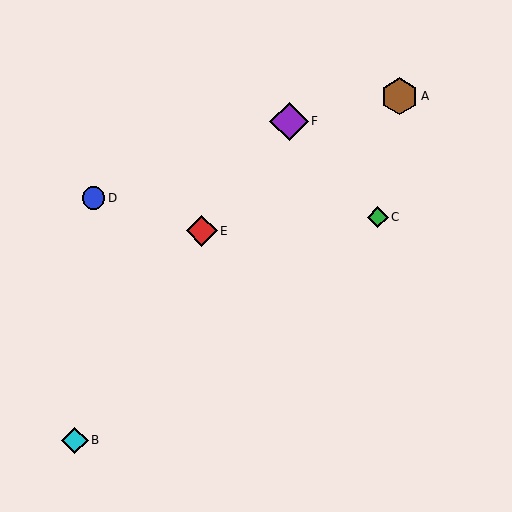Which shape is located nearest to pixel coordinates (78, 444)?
The cyan diamond (labeled B) at (75, 440) is nearest to that location.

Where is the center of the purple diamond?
The center of the purple diamond is at (289, 121).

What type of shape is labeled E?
Shape E is a red diamond.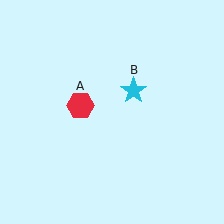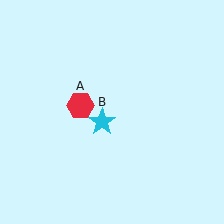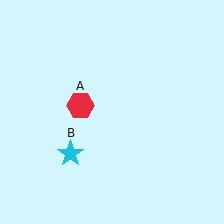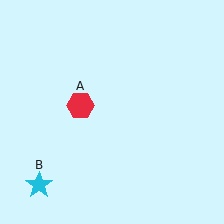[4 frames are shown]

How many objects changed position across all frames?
1 object changed position: cyan star (object B).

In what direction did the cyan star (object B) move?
The cyan star (object B) moved down and to the left.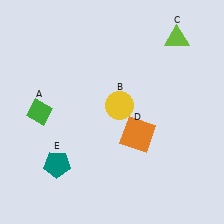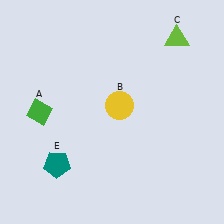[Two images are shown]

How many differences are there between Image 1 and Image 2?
There is 1 difference between the two images.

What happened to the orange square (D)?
The orange square (D) was removed in Image 2. It was in the bottom-right area of Image 1.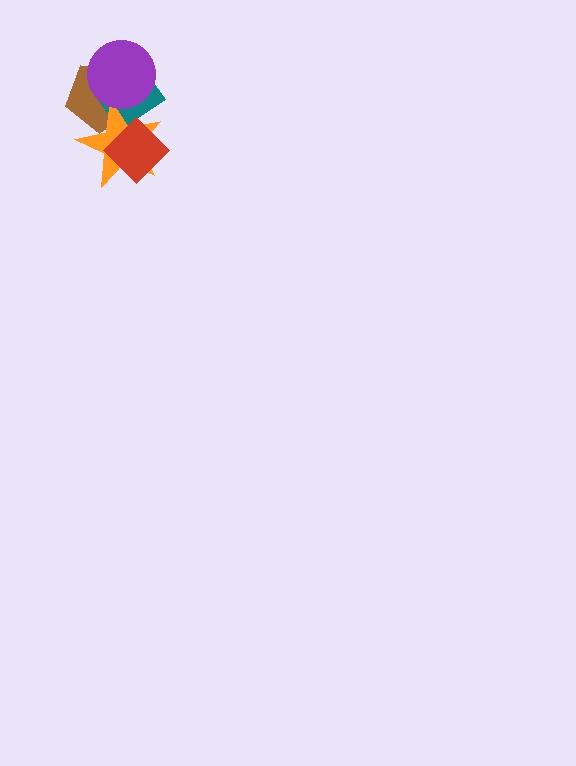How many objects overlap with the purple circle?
3 objects overlap with the purple circle.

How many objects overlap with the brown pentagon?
3 objects overlap with the brown pentagon.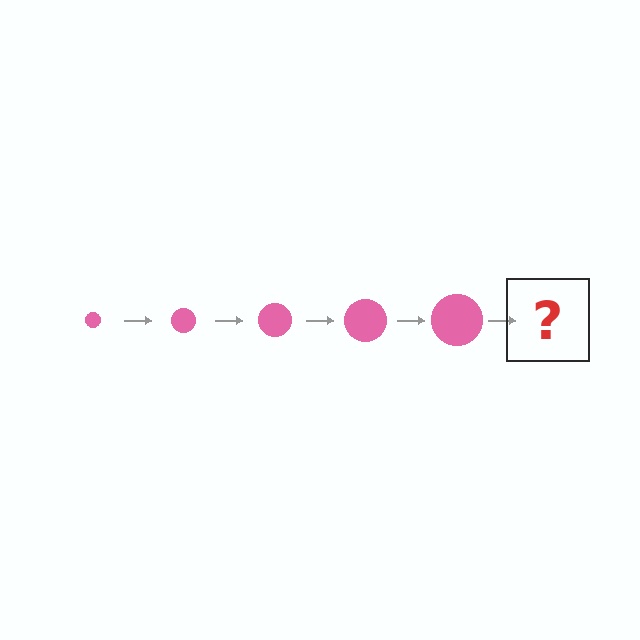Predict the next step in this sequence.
The next step is a pink circle, larger than the previous one.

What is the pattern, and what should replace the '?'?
The pattern is that the circle gets progressively larger each step. The '?' should be a pink circle, larger than the previous one.